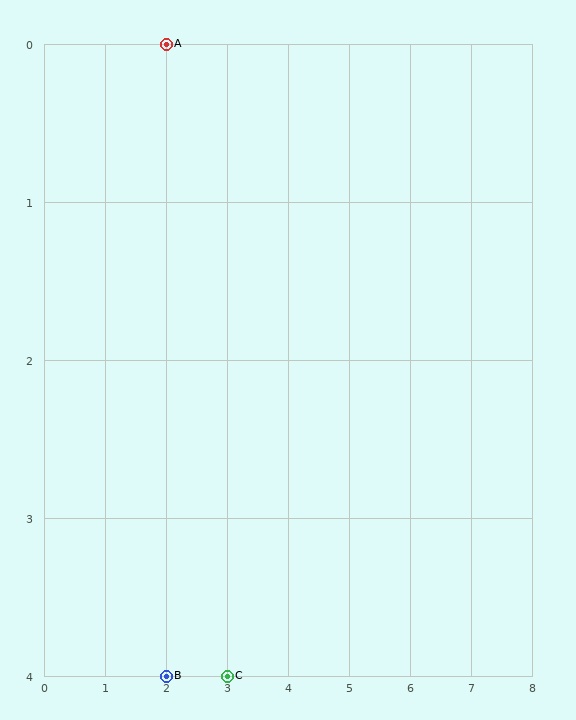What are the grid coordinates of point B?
Point B is at grid coordinates (2, 4).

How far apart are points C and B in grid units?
Points C and B are 1 column apart.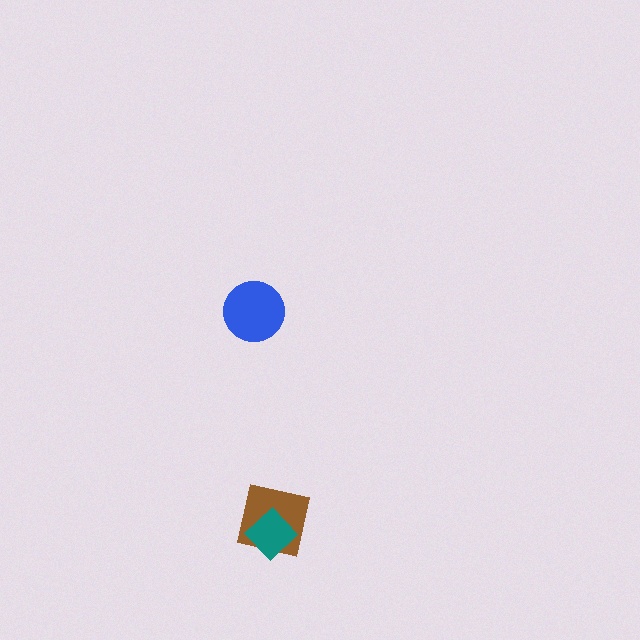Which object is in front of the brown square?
The teal diamond is in front of the brown square.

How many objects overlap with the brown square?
1 object overlaps with the brown square.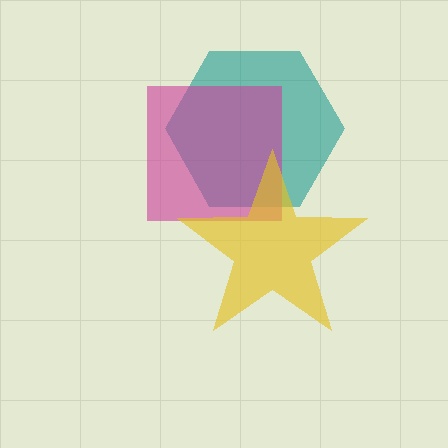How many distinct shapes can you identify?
There are 3 distinct shapes: a teal hexagon, a magenta square, a yellow star.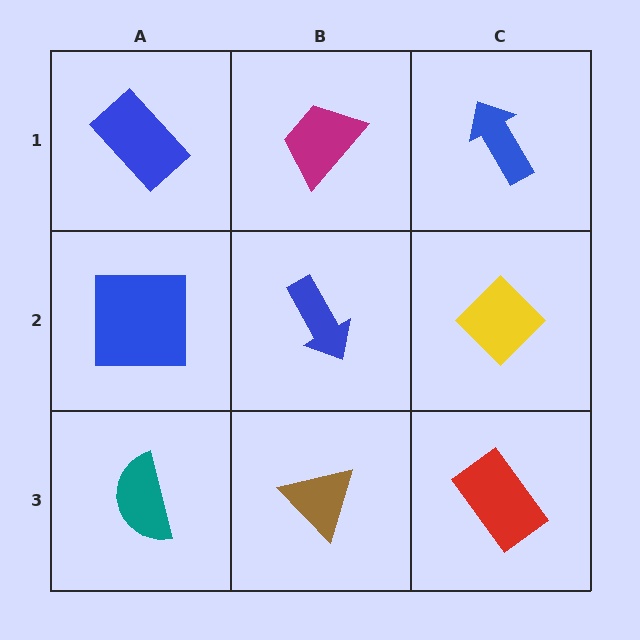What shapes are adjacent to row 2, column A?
A blue rectangle (row 1, column A), a teal semicircle (row 3, column A), a blue arrow (row 2, column B).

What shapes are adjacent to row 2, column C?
A blue arrow (row 1, column C), a red rectangle (row 3, column C), a blue arrow (row 2, column B).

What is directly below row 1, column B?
A blue arrow.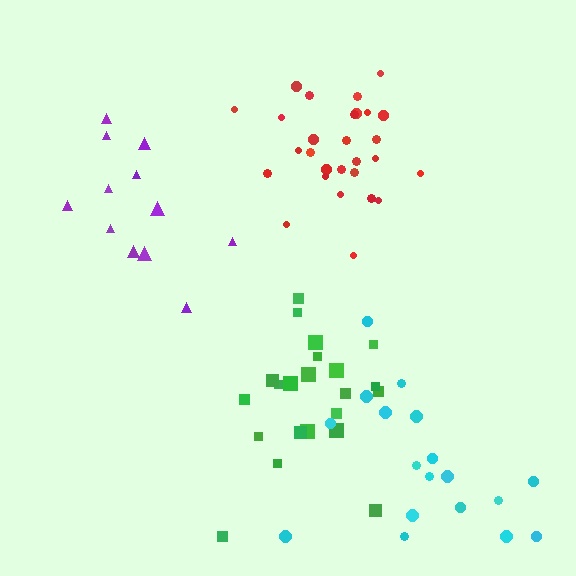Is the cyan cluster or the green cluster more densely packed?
Green.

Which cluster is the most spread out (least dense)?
Purple.